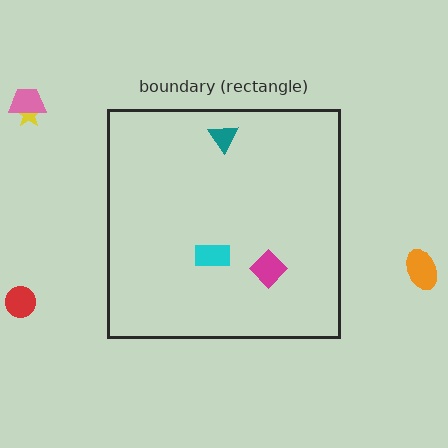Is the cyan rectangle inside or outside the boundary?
Inside.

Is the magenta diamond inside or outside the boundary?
Inside.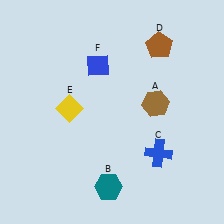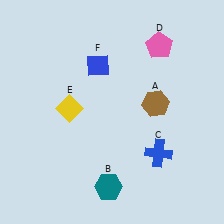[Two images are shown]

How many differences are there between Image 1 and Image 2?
There is 1 difference between the two images.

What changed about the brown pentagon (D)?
In Image 1, D is brown. In Image 2, it changed to pink.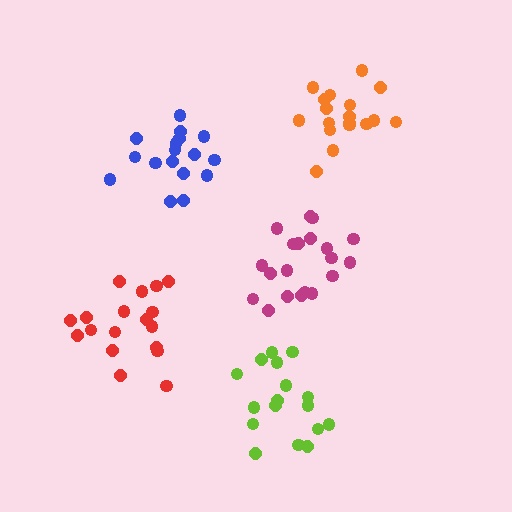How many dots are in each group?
Group 1: 20 dots, Group 2: 18 dots, Group 3: 17 dots, Group 4: 18 dots, Group 5: 17 dots (90 total).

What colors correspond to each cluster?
The clusters are colored: magenta, orange, lime, red, blue.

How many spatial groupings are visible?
There are 5 spatial groupings.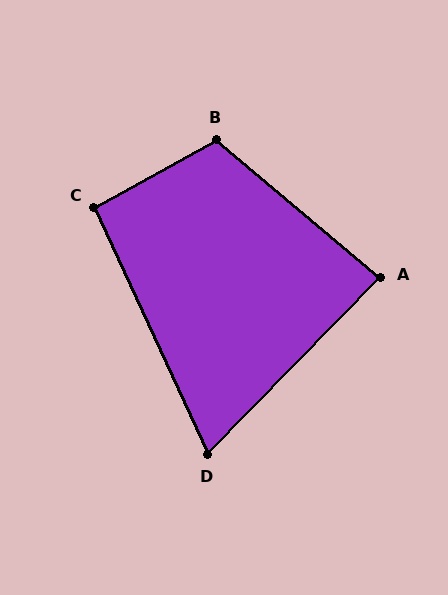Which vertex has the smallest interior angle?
D, at approximately 69 degrees.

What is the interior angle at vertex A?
Approximately 86 degrees (approximately right).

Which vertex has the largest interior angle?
B, at approximately 111 degrees.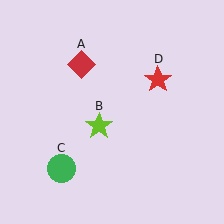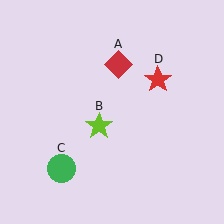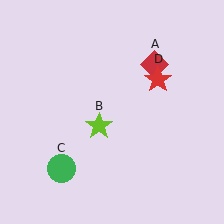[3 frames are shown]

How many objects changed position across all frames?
1 object changed position: red diamond (object A).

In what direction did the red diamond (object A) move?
The red diamond (object A) moved right.